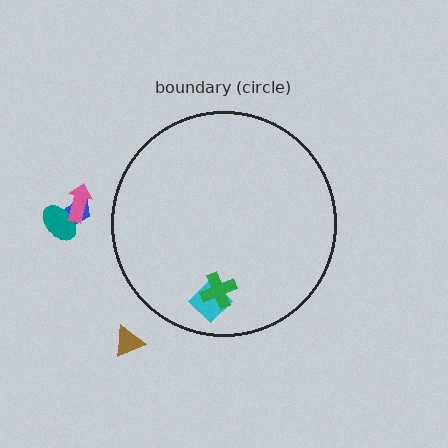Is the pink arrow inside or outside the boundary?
Outside.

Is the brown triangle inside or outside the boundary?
Outside.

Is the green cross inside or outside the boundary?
Inside.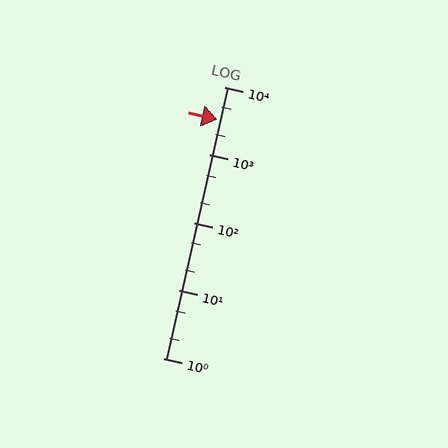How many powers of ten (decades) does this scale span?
The scale spans 4 decades, from 1 to 10000.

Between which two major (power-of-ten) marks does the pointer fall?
The pointer is between 1000 and 10000.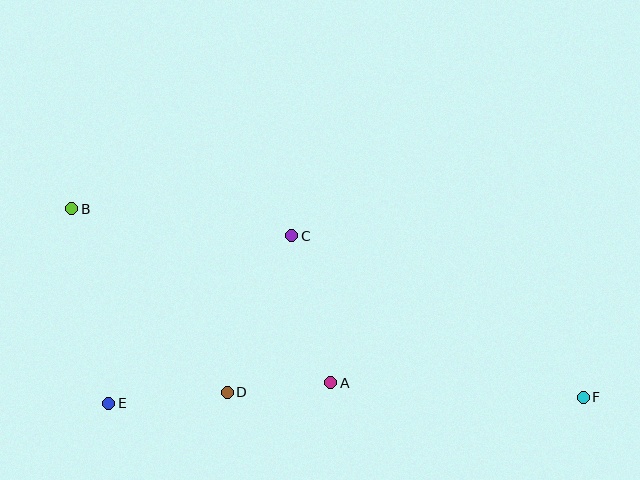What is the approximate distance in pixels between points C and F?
The distance between C and F is approximately 333 pixels.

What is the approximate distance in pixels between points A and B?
The distance between A and B is approximately 312 pixels.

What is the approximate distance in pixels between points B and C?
The distance between B and C is approximately 222 pixels.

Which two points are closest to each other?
Points A and D are closest to each other.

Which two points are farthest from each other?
Points B and F are farthest from each other.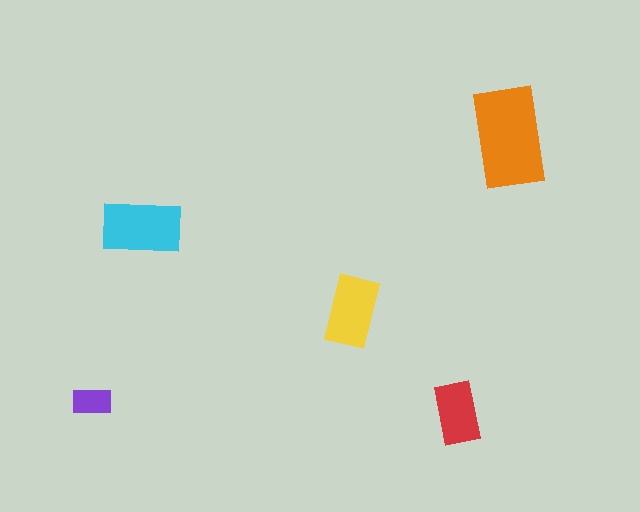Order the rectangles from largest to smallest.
the orange one, the cyan one, the yellow one, the red one, the purple one.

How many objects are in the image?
There are 5 objects in the image.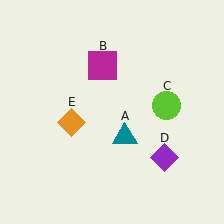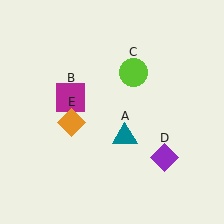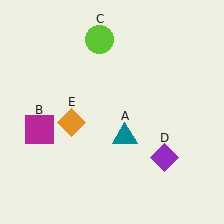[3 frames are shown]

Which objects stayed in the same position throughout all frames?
Teal triangle (object A) and purple diamond (object D) and orange diamond (object E) remained stationary.